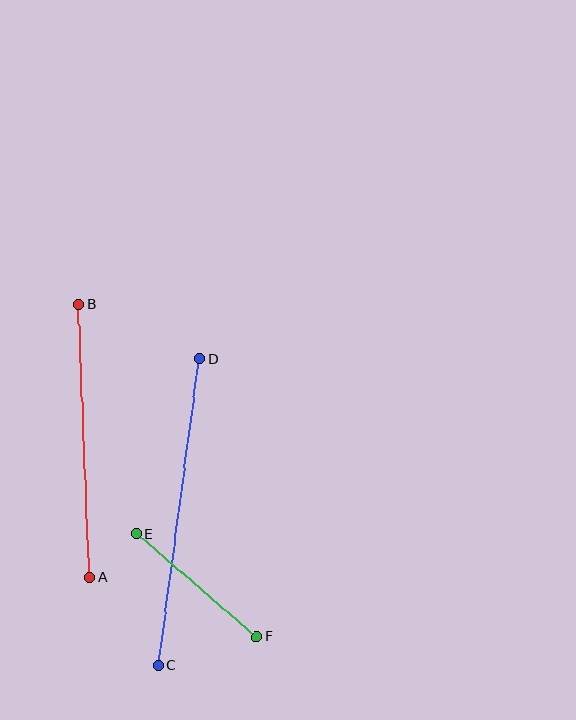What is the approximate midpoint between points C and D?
The midpoint is at approximately (179, 512) pixels.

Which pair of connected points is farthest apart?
Points C and D are farthest apart.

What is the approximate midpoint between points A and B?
The midpoint is at approximately (84, 441) pixels.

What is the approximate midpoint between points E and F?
The midpoint is at approximately (197, 585) pixels.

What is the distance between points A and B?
The distance is approximately 273 pixels.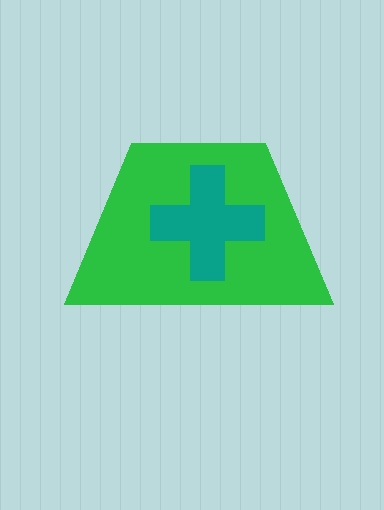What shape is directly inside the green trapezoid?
The teal cross.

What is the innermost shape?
The teal cross.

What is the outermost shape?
The green trapezoid.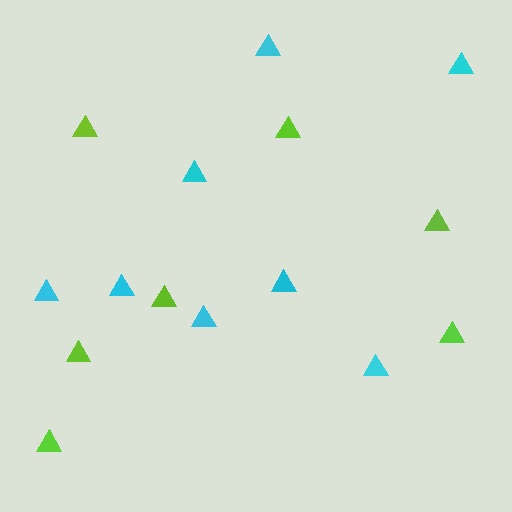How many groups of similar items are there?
There are 2 groups: one group of cyan triangles (8) and one group of lime triangles (7).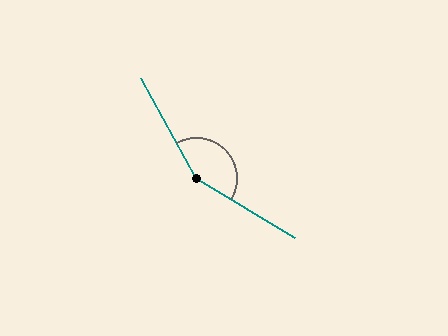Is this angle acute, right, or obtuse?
It is obtuse.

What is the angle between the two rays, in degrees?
Approximately 150 degrees.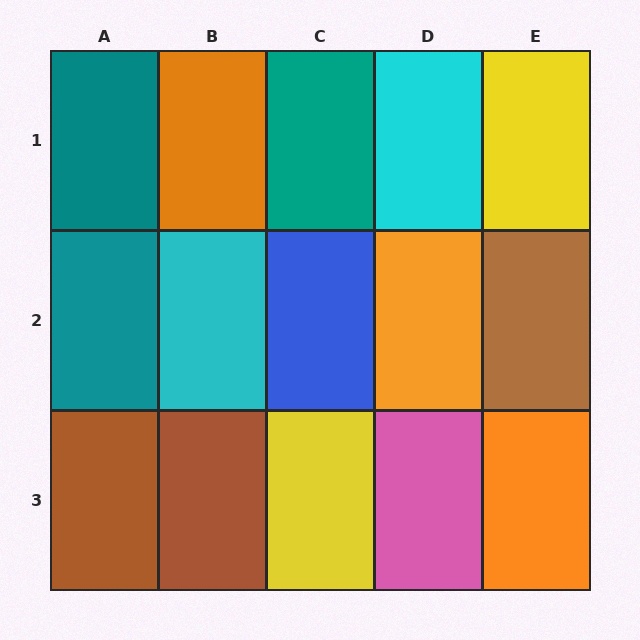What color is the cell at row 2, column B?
Cyan.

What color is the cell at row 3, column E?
Orange.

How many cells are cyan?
2 cells are cyan.